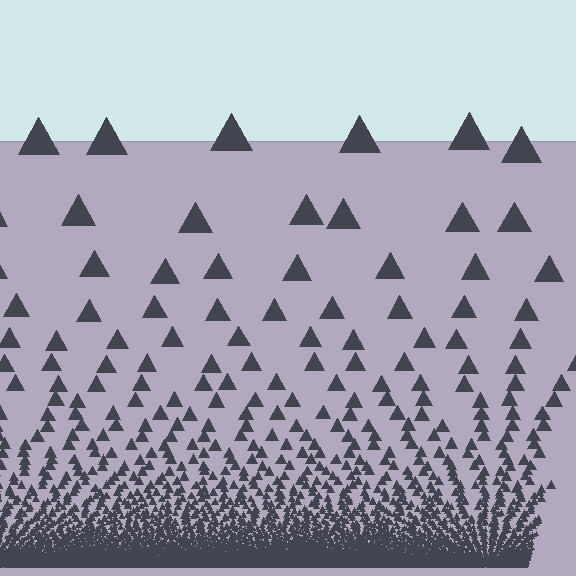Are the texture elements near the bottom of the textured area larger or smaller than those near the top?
Smaller. The gradient is inverted — elements near the bottom are smaller and denser.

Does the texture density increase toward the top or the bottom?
Density increases toward the bottom.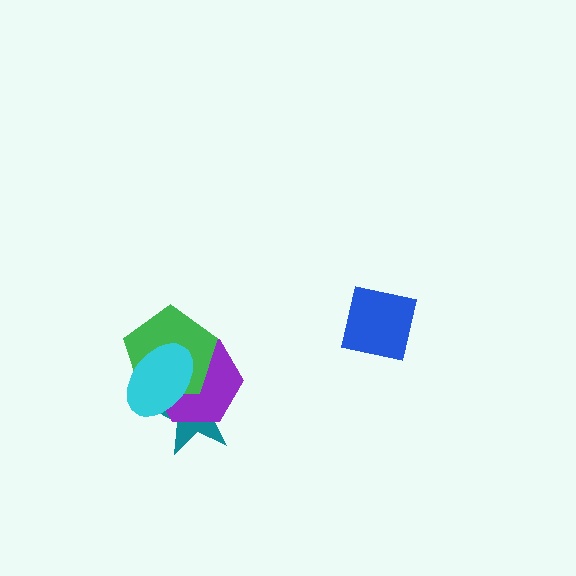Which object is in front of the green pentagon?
The cyan ellipse is in front of the green pentagon.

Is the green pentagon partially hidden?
Yes, it is partially covered by another shape.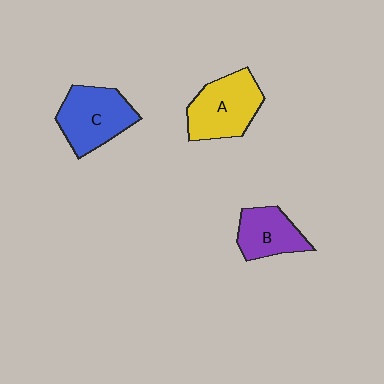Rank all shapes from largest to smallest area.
From largest to smallest: A (yellow), C (blue), B (purple).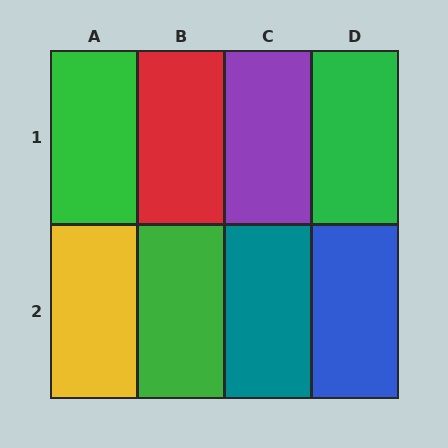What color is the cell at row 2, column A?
Yellow.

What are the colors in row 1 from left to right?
Green, red, purple, green.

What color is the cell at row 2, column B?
Green.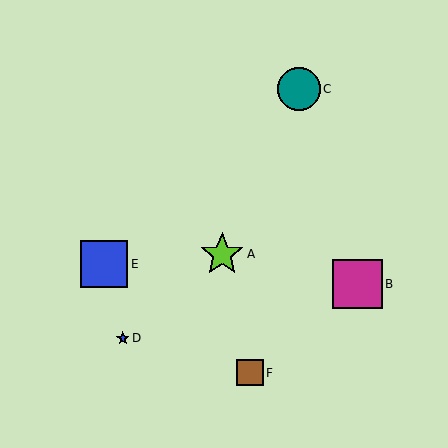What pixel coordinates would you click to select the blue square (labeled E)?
Click at (104, 264) to select the blue square E.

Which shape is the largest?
The magenta square (labeled B) is the largest.